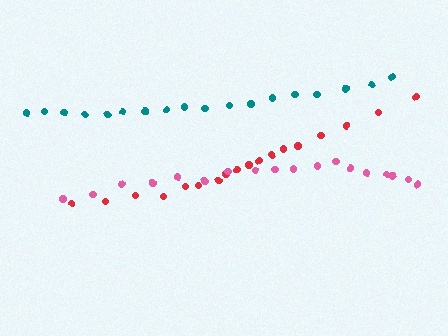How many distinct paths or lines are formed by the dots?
There are 3 distinct paths.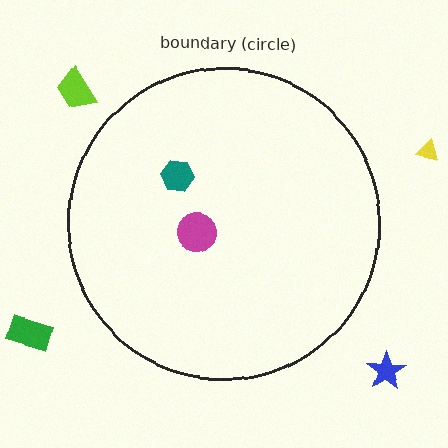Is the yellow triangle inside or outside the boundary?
Outside.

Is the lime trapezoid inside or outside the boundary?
Outside.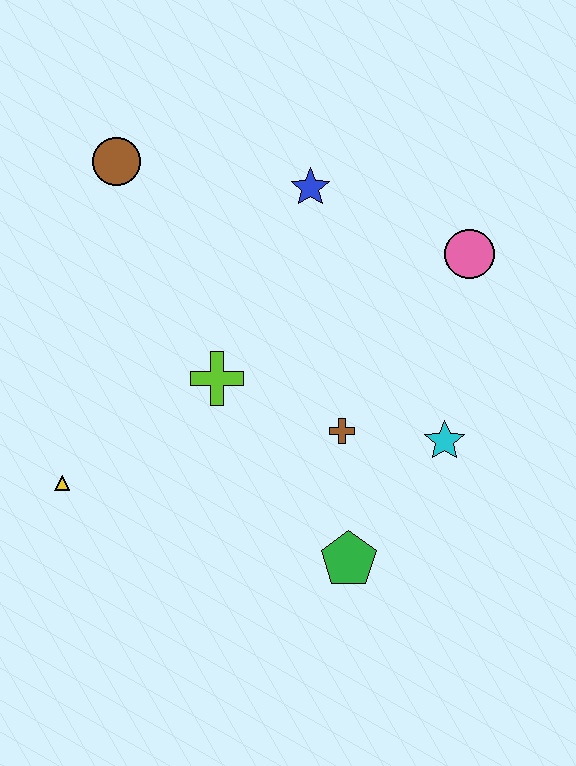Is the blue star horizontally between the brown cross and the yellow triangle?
Yes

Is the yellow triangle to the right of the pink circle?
No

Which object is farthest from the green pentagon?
The brown circle is farthest from the green pentagon.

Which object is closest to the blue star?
The pink circle is closest to the blue star.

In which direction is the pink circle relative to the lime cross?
The pink circle is to the right of the lime cross.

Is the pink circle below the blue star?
Yes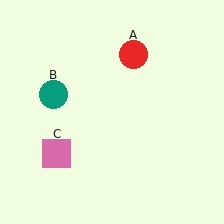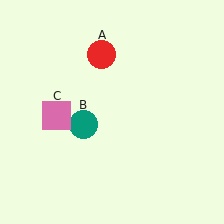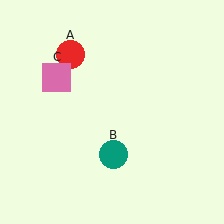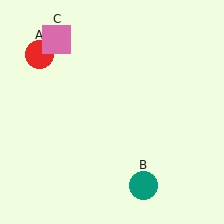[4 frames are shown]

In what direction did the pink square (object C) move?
The pink square (object C) moved up.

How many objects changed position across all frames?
3 objects changed position: red circle (object A), teal circle (object B), pink square (object C).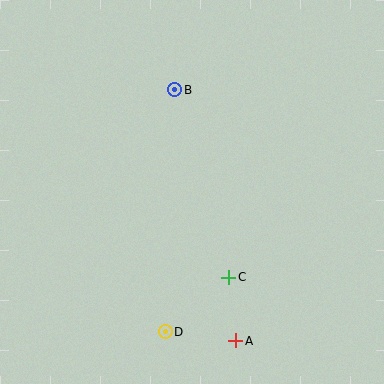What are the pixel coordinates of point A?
Point A is at (236, 341).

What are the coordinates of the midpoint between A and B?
The midpoint between A and B is at (205, 215).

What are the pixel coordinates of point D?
Point D is at (165, 332).